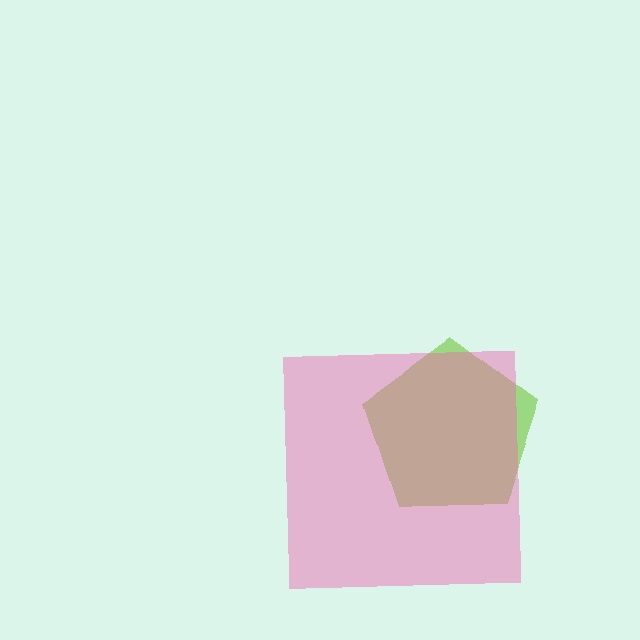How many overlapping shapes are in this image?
There are 2 overlapping shapes in the image.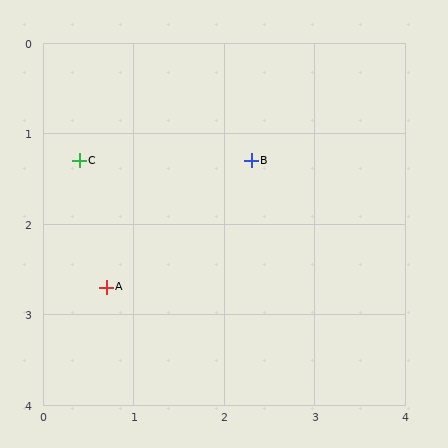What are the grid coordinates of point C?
Point C is at approximately (0.4, 1.3).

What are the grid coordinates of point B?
Point B is at approximately (2.3, 1.3).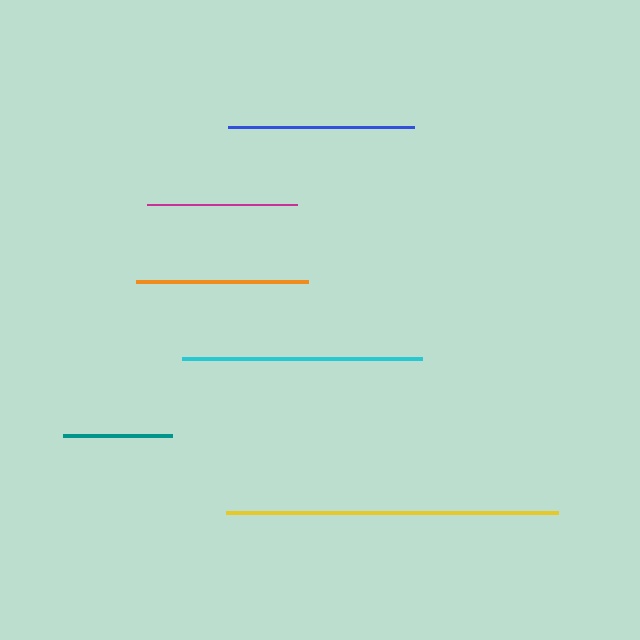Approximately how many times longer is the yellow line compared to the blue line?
The yellow line is approximately 1.8 times the length of the blue line.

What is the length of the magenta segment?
The magenta segment is approximately 150 pixels long.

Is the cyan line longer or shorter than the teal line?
The cyan line is longer than the teal line.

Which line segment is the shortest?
The teal line is the shortest at approximately 109 pixels.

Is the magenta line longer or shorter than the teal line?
The magenta line is longer than the teal line.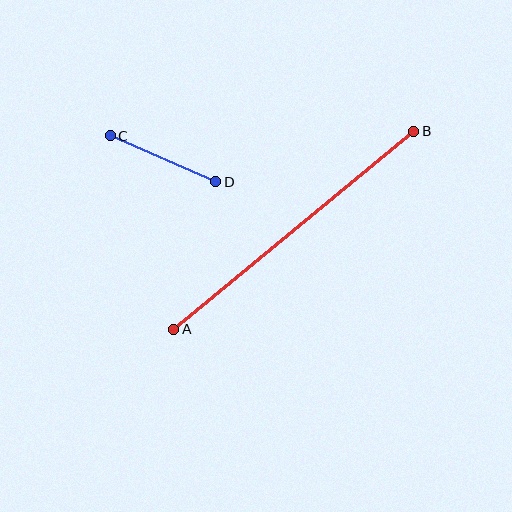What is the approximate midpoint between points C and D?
The midpoint is at approximately (163, 159) pixels.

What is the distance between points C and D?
The distance is approximately 115 pixels.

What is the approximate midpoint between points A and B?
The midpoint is at approximately (294, 230) pixels.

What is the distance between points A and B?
The distance is approximately 311 pixels.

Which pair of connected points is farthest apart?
Points A and B are farthest apart.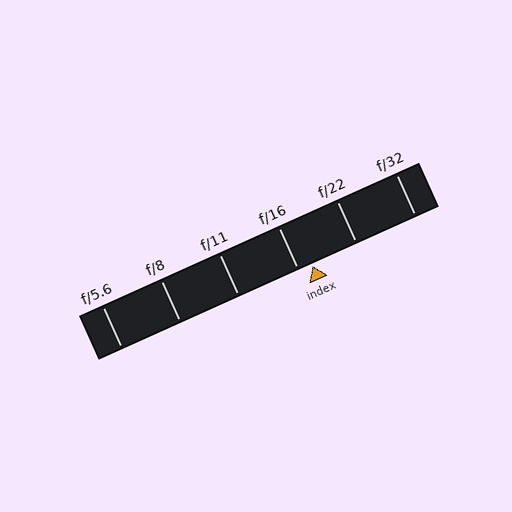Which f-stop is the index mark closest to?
The index mark is closest to f/16.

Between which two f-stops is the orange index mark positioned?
The index mark is between f/16 and f/22.